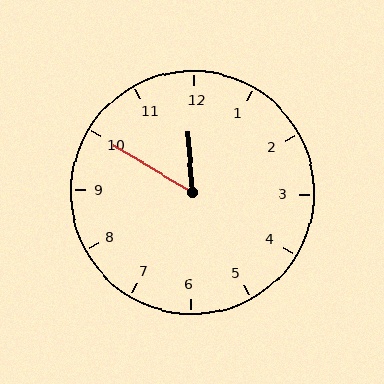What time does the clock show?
11:50.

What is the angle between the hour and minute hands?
Approximately 55 degrees.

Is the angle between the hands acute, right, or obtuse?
It is acute.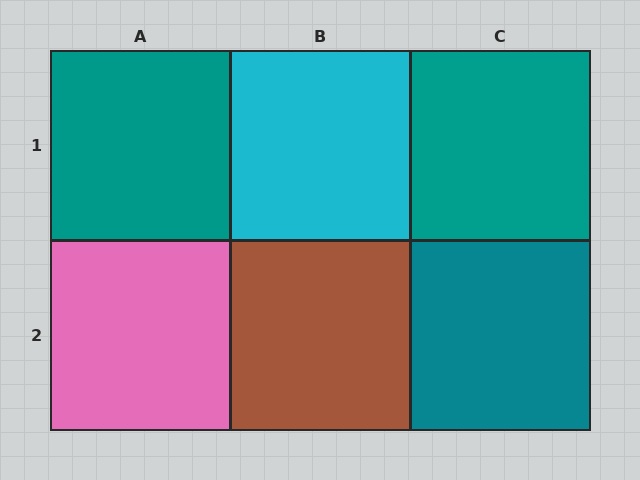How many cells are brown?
1 cell is brown.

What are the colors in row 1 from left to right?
Teal, cyan, teal.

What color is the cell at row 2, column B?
Brown.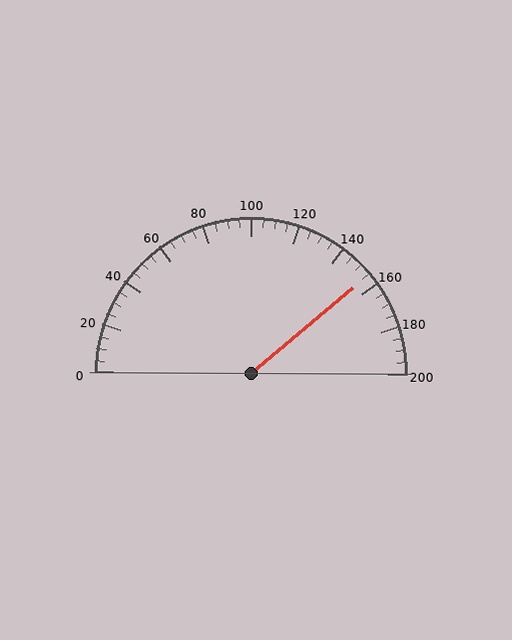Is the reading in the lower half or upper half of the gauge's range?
The reading is in the upper half of the range (0 to 200).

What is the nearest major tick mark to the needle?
The nearest major tick mark is 160.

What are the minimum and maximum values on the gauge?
The gauge ranges from 0 to 200.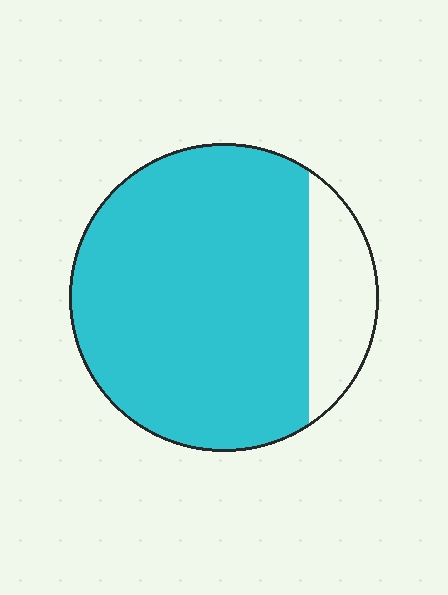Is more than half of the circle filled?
Yes.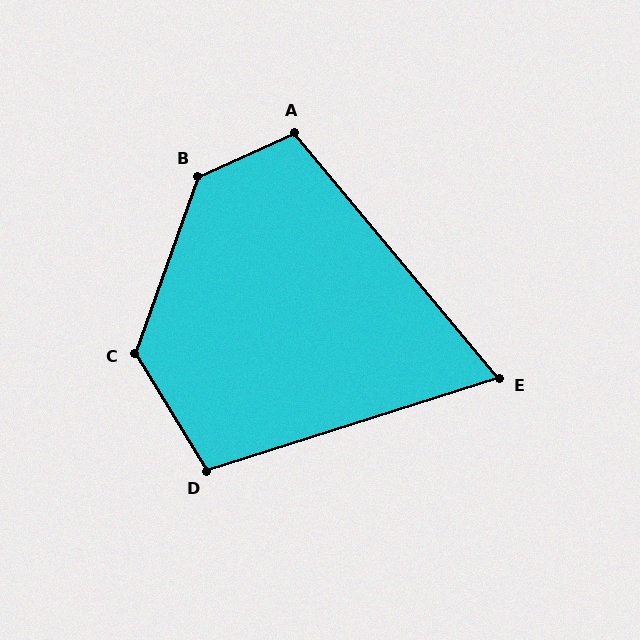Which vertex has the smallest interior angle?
E, at approximately 68 degrees.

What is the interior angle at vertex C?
Approximately 129 degrees (obtuse).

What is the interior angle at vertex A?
Approximately 106 degrees (obtuse).